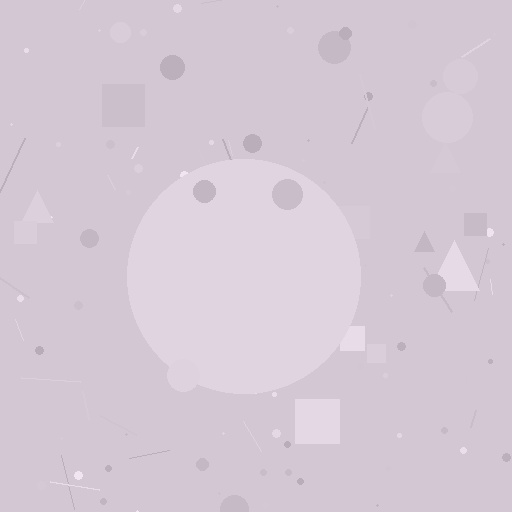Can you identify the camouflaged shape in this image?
The camouflaged shape is a circle.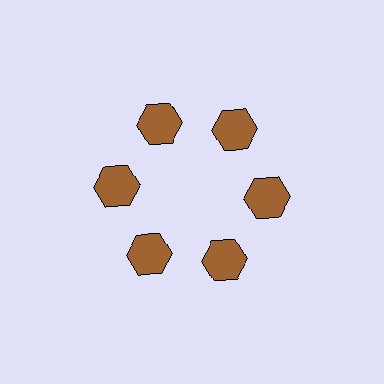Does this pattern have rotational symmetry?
Yes, this pattern has 6-fold rotational symmetry. It looks the same after rotating 60 degrees around the center.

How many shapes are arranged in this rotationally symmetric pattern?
There are 6 shapes, arranged in 6 groups of 1.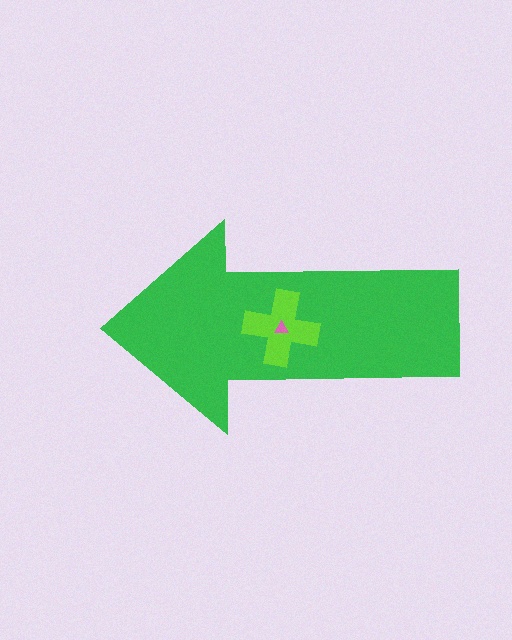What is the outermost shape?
The green arrow.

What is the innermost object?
The pink triangle.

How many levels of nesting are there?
3.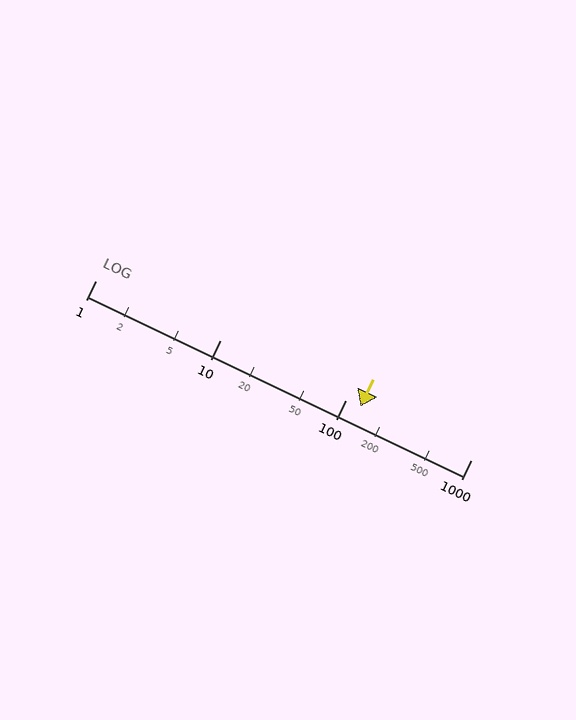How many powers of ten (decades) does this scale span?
The scale spans 3 decades, from 1 to 1000.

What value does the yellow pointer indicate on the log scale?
The pointer indicates approximately 130.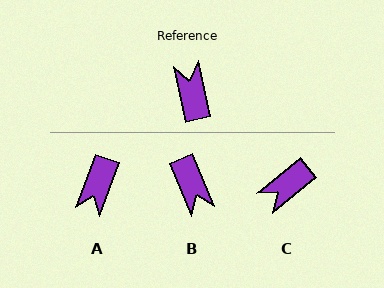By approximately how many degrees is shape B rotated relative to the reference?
Approximately 170 degrees clockwise.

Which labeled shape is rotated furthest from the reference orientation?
B, about 170 degrees away.